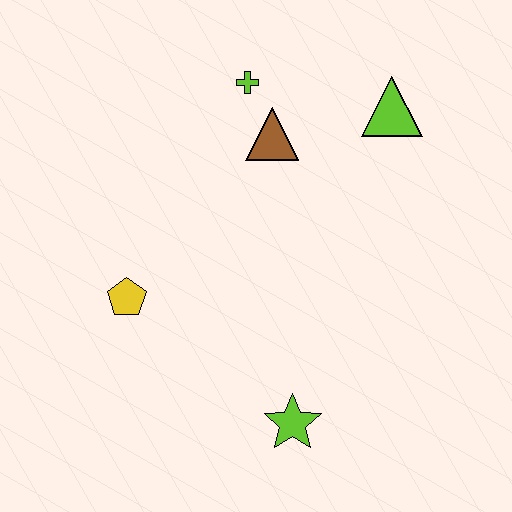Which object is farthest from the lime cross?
The lime star is farthest from the lime cross.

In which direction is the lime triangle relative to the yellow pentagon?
The lime triangle is to the right of the yellow pentagon.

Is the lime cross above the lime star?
Yes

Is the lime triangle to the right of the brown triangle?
Yes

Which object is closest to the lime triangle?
The brown triangle is closest to the lime triangle.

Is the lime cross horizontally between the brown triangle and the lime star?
No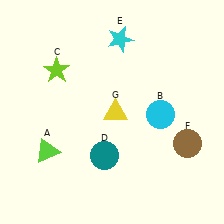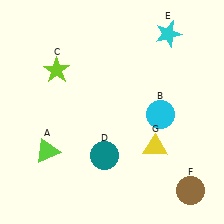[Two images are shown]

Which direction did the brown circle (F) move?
The brown circle (F) moved down.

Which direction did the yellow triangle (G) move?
The yellow triangle (G) moved right.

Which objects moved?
The objects that moved are: the cyan star (E), the brown circle (F), the yellow triangle (G).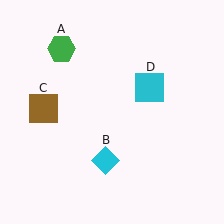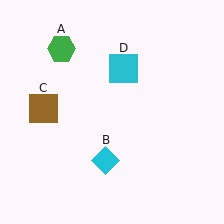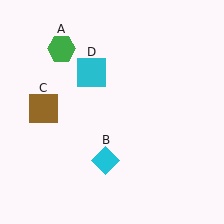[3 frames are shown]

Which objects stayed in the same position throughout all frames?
Green hexagon (object A) and cyan diamond (object B) and brown square (object C) remained stationary.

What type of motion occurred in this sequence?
The cyan square (object D) rotated counterclockwise around the center of the scene.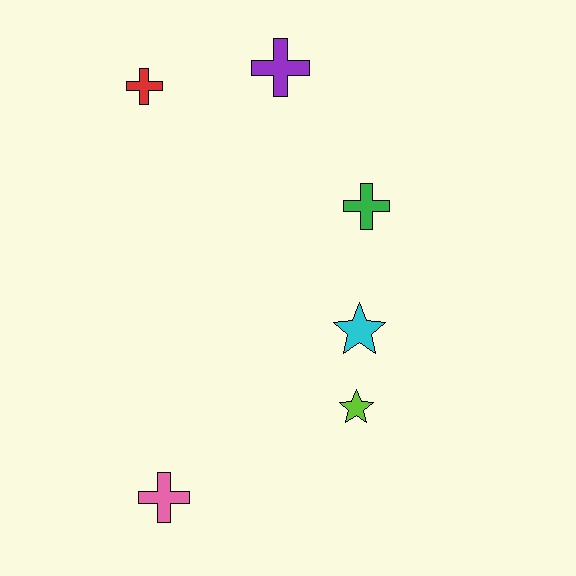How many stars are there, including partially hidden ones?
There are 2 stars.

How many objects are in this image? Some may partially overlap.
There are 6 objects.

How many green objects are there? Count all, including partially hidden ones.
There is 1 green object.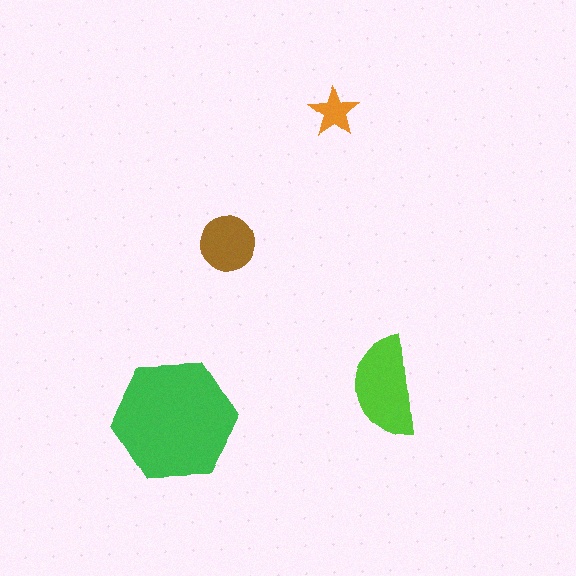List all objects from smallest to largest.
The orange star, the brown circle, the lime semicircle, the green hexagon.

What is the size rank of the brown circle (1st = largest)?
3rd.